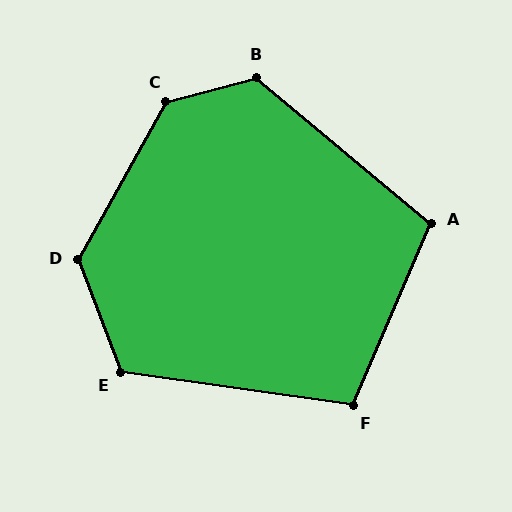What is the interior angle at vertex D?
Approximately 130 degrees (obtuse).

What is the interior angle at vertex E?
Approximately 119 degrees (obtuse).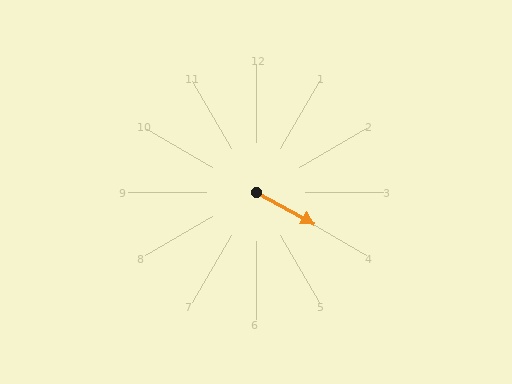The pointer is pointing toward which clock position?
Roughly 4 o'clock.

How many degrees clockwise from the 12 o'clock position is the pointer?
Approximately 119 degrees.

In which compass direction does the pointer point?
Southeast.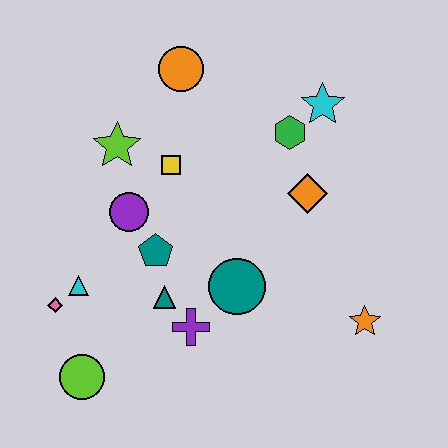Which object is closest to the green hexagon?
The cyan star is closest to the green hexagon.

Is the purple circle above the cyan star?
No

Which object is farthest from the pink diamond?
The cyan star is farthest from the pink diamond.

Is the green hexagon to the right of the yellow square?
Yes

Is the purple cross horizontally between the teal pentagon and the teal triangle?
No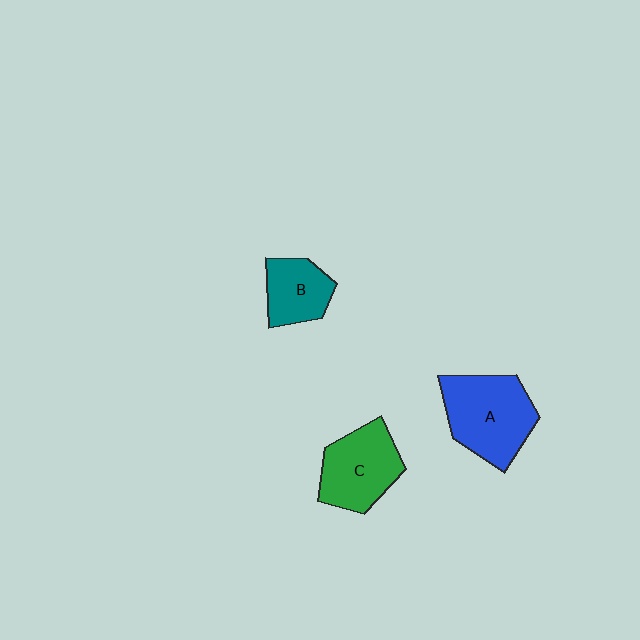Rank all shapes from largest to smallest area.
From largest to smallest: A (blue), C (green), B (teal).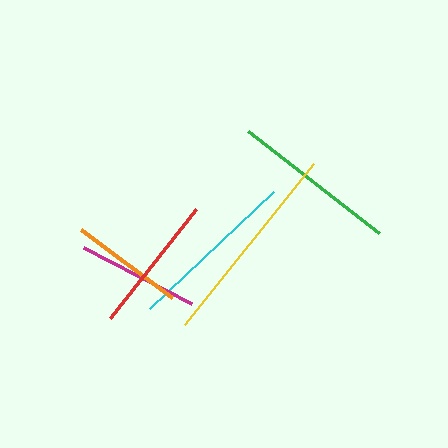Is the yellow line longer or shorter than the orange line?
The yellow line is longer than the orange line.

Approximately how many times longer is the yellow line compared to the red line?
The yellow line is approximately 1.5 times the length of the red line.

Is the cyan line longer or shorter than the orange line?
The cyan line is longer than the orange line.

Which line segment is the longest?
The yellow line is the longest at approximately 206 pixels.